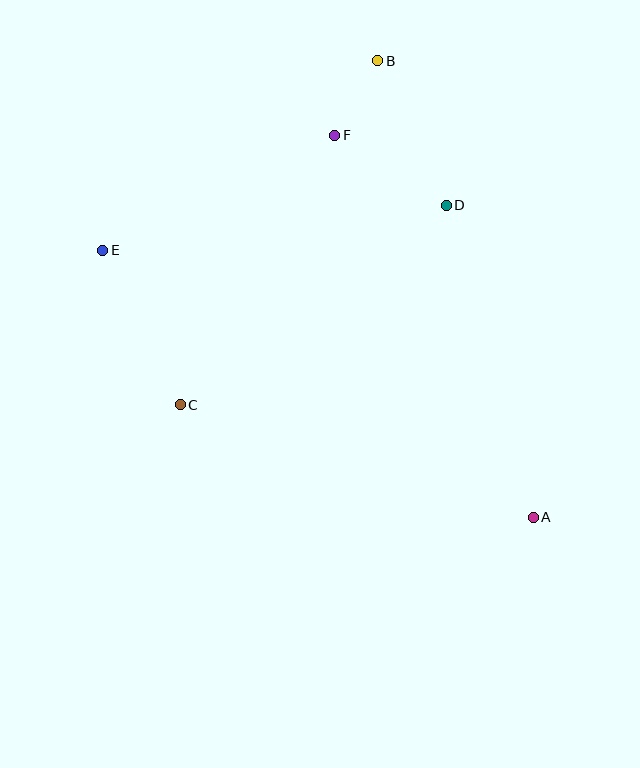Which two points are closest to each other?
Points B and F are closest to each other.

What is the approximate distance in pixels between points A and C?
The distance between A and C is approximately 370 pixels.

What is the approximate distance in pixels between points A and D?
The distance between A and D is approximately 324 pixels.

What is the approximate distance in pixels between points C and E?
The distance between C and E is approximately 173 pixels.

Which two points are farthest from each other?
Points A and E are farthest from each other.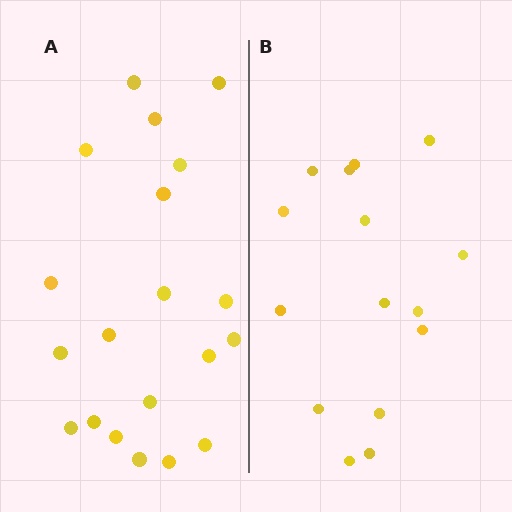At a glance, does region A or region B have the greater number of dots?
Region A (the left region) has more dots.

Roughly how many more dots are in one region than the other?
Region A has about 5 more dots than region B.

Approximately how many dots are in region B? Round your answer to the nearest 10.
About 20 dots. (The exact count is 15, which rounds to 20.)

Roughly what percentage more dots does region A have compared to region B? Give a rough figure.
About 35% more.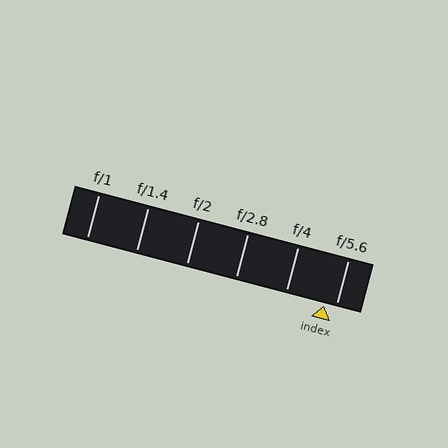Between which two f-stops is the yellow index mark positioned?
The index mark is between f/4 and f/5.6.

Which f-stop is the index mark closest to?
The index mark is closest to f/5.6.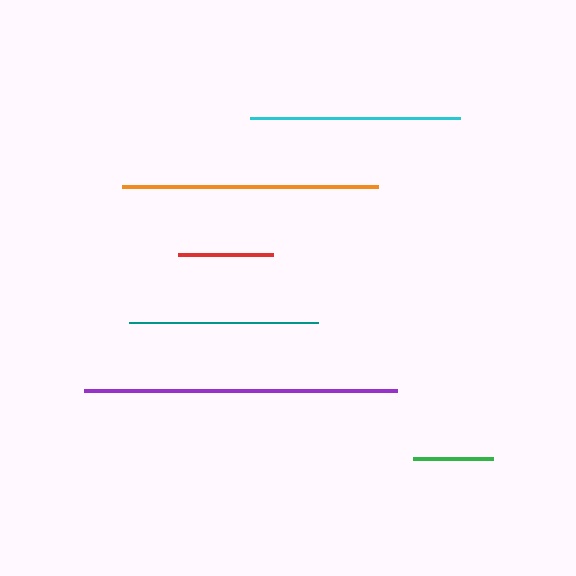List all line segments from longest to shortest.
From longest to shortest: purple, orange, cyan, teal, red, green.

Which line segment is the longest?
The purple line is the longest at approximately 313 pixels.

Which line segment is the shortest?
The green line is the shortest at approximately 80 pixels.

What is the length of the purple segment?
The purple segment is approximately 313 pixels long.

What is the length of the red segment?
The red segment is approximately 95 pixels long.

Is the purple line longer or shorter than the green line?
The purple line is longer than the green line.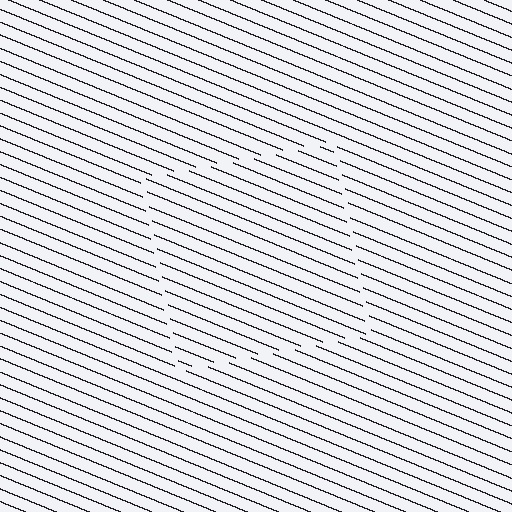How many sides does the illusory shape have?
4 sides — the line-ends trace a square.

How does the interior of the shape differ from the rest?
The interior of the shape contains the same grating, shifted by half a period — the contour is defined by the phase discontinuity where line-ends from the inner and outer gratings abut.